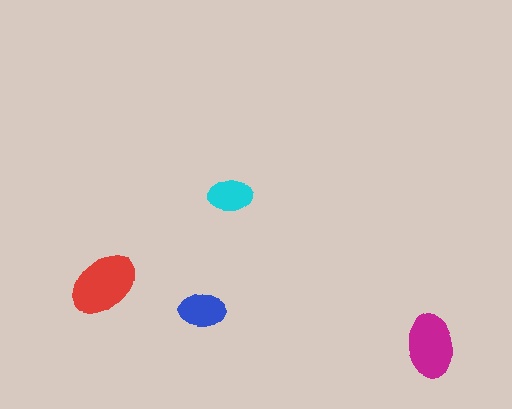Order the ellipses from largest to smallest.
the red one, the magenta one, the blue one, the cyan one.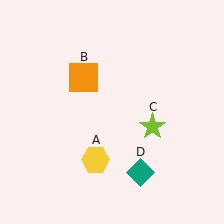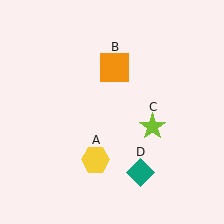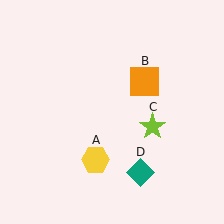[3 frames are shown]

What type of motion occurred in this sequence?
The orange square (object B) rotated clockwise around the center of the scene.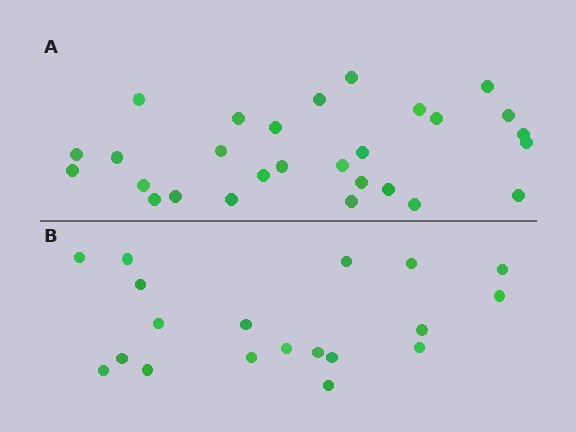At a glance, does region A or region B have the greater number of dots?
Region A (the top region) has more dots.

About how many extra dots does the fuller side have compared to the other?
Region A has roughly 8 or so more dots than region B.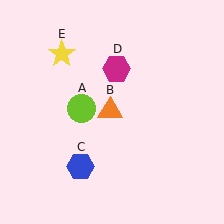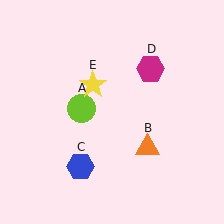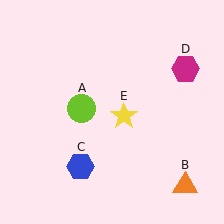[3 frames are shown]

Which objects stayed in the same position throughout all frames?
Lime circle (object A) and blue hexagon (object C) remained stationary.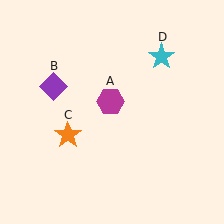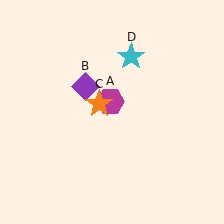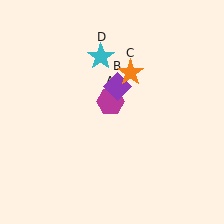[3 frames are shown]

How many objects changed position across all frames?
3 objects changed position: purple diamond (object B), orange star (object C), cyan star (object D).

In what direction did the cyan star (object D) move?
The cyan star (object D) moved left.